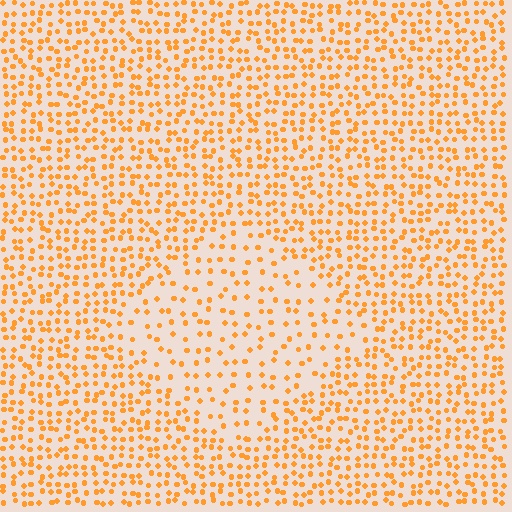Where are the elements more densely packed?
The elements are more densely packed outside the diamond boundary.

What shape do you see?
I see a diamond.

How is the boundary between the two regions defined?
The boundary is defined by a change in element density (approximately 2.0x ratio). All elements are the same color, size, and shape.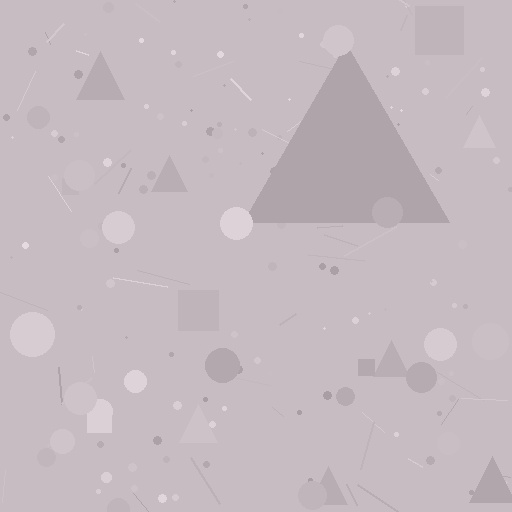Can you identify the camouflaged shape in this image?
The camouflaged shape is a triangle.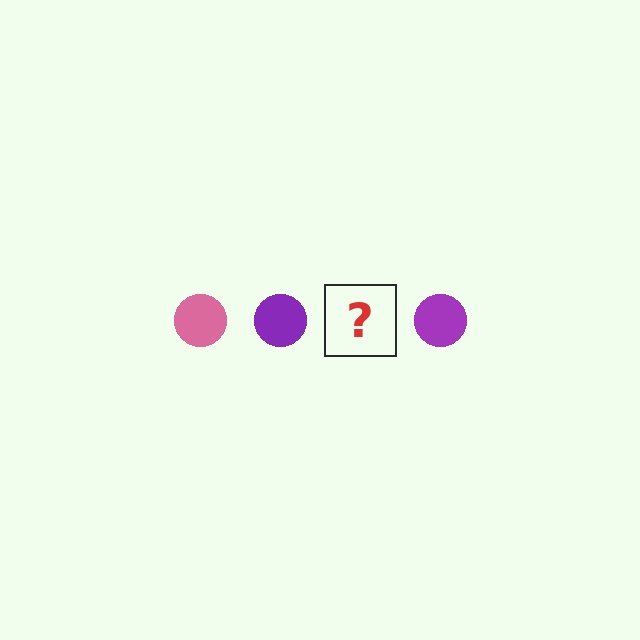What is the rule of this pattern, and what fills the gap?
The rule is that the pattern cycles through pink, purple circles. The gap should be filled with a pink circle.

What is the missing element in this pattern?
The missing element is a pink circle.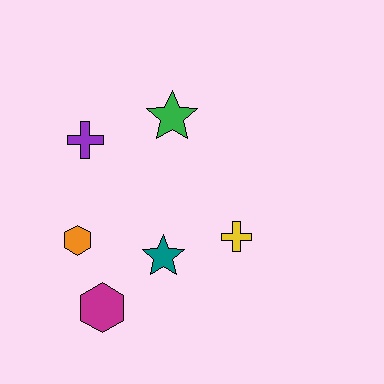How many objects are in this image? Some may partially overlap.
There are 6 objects.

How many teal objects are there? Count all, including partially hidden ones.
There is 1 teal object.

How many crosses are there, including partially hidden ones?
There are 2 crosses.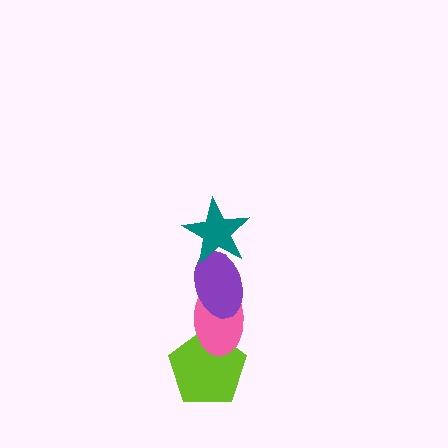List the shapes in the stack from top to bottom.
From top to bottom: the teal star, the purple ellipse, the pink ellipse, the lime pentagon.